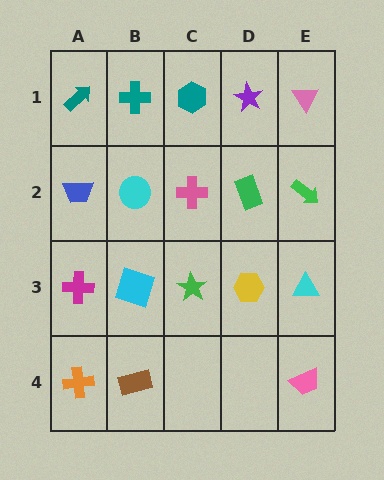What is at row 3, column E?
A cyan triangle.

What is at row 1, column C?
A teal hexagon.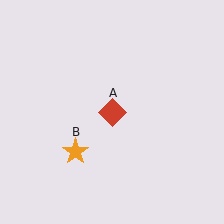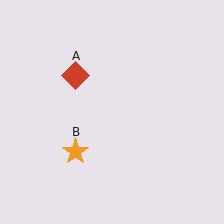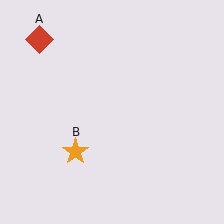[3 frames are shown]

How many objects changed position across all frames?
1 object changed position: red diamond (object A).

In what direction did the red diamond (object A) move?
The red diamond (object A) moved up and to the left.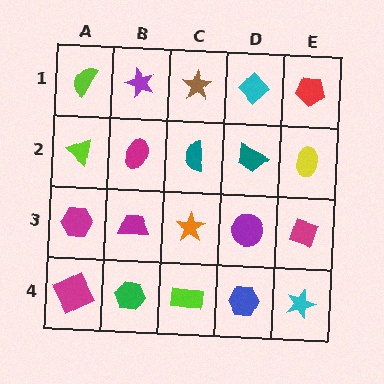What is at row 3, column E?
A magenta diamond.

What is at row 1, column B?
A purple star.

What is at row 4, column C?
A lime rectangle.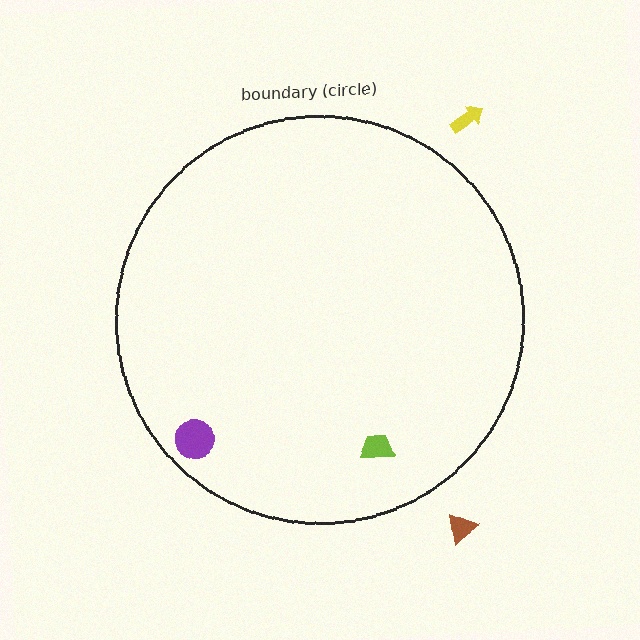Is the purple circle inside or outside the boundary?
Inside.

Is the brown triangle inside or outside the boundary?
Outside.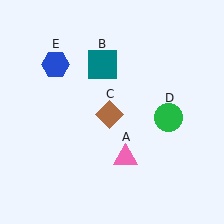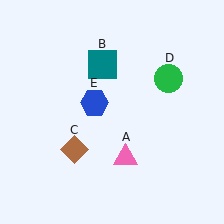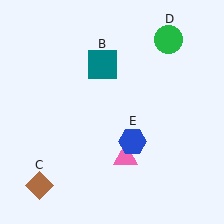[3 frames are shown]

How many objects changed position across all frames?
3 objects changed position: brown diamond (object C), green circle (object D), blue hexagon (object E).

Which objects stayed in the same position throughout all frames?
Pink triangle (object A) and teal square (object B) remained stationary.